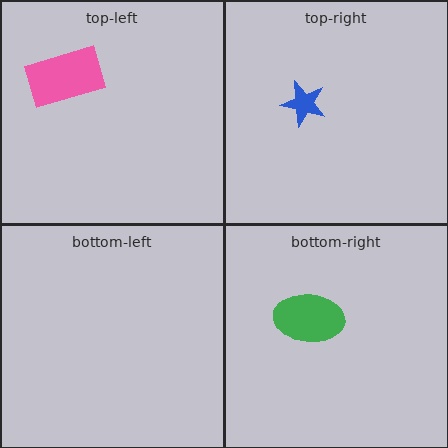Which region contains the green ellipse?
The bottom-right region.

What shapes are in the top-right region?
The blue star.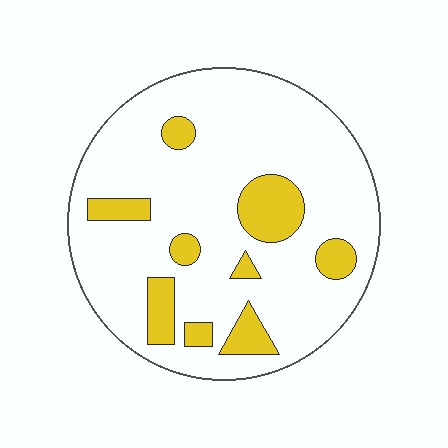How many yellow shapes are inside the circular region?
9.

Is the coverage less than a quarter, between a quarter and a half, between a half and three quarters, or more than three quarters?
Less than a quarter.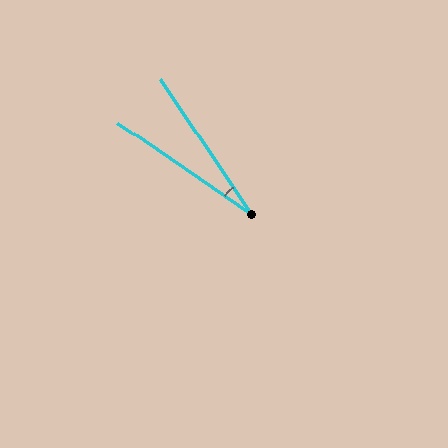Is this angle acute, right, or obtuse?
It is acute.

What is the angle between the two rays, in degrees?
Approximately 22 degrees.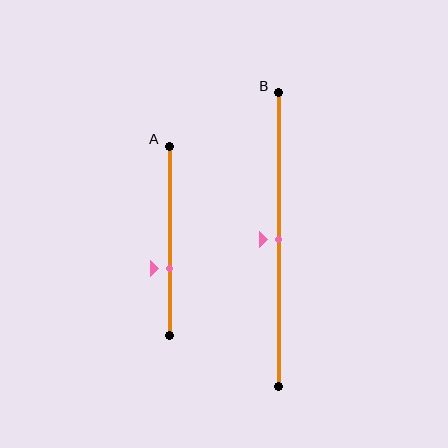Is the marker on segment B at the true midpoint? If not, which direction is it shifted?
Yes, the marker on segment B is at the true midpoint.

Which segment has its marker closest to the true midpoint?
Segment B has its marker closest to the true midpoint.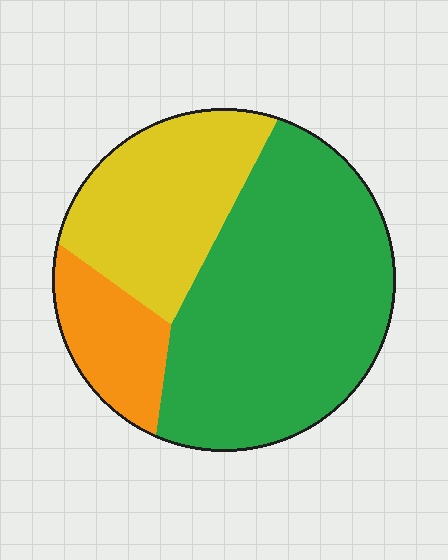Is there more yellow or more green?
Green.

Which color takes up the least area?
Orange, at roughly 15%.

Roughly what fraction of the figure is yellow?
Yellow covers around 30% of the figure.